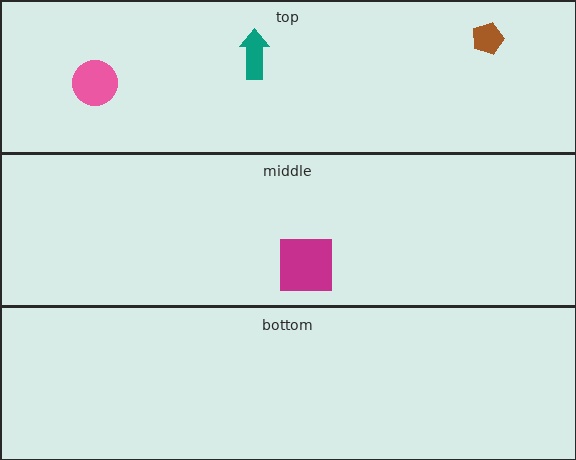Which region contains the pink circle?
The top region.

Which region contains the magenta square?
The middle region.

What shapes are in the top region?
The pink circle, the teal arrow, the brown pentagon.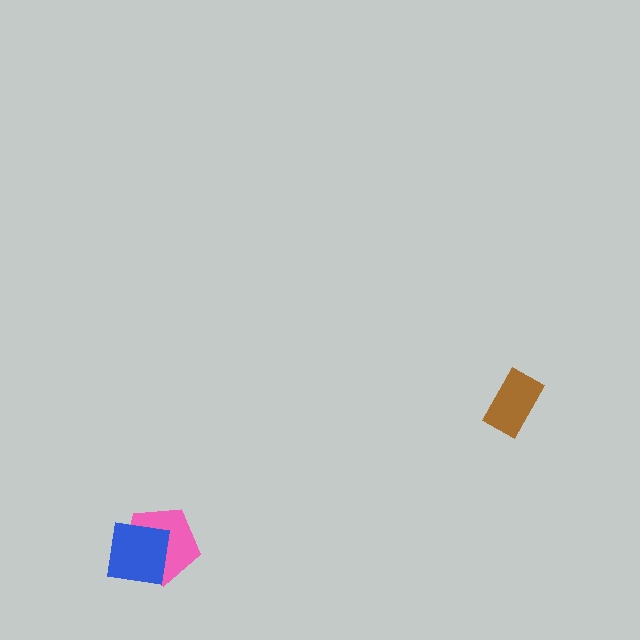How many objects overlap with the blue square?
1 object overlaps with the blue square.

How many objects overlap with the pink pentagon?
1 object overlaps with the pink pentagon.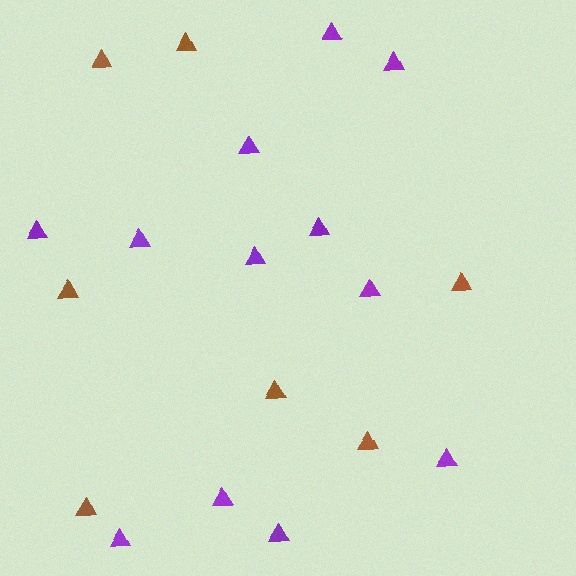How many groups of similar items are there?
There are 2 groups: one group of purple triangles (12) and one group of brown triangles (7).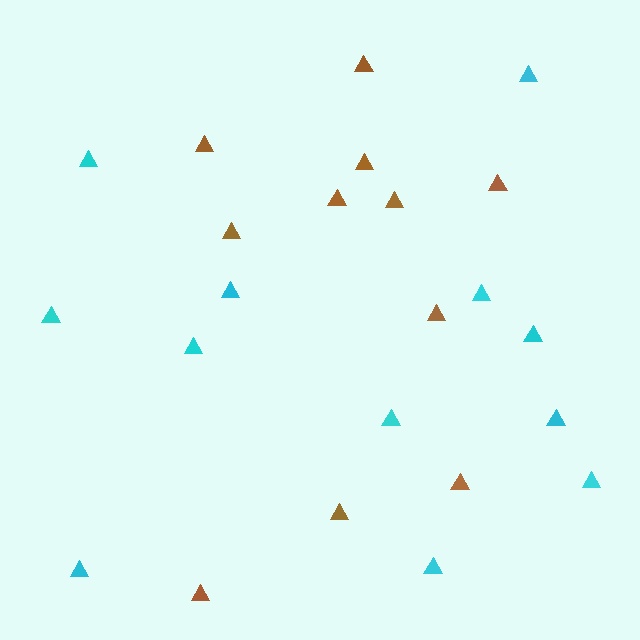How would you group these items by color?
There are 2 groups: one group of brown triangles (11) and one group of cyan triangles (12).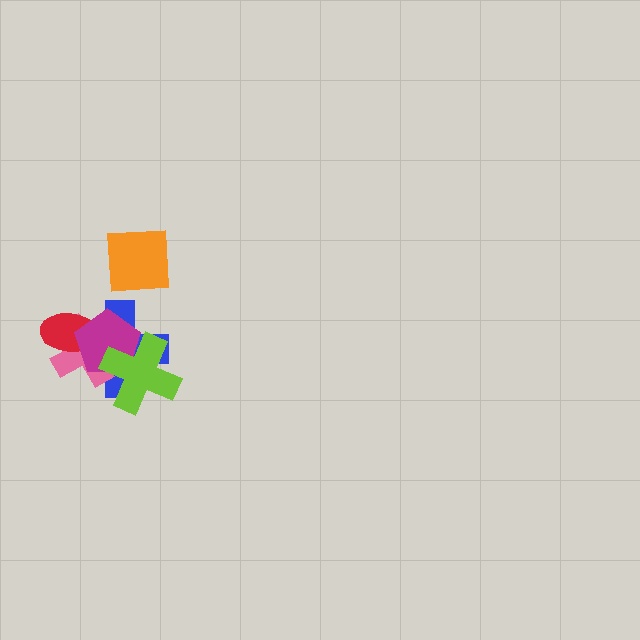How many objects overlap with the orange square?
0 objects overlap with the orange square.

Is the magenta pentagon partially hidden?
Yes, it is partially covered by another shape.